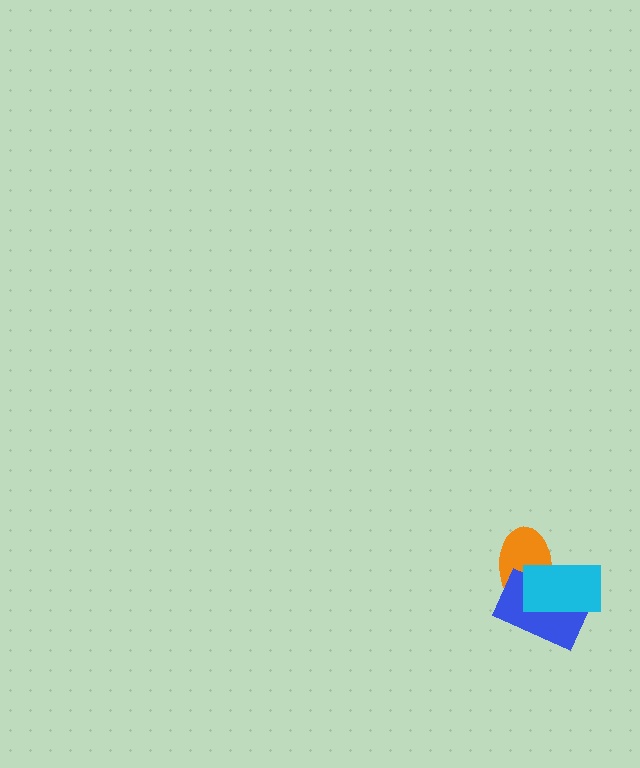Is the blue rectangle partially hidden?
Yes, it is partially covered by another shape.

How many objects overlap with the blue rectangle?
2 objects overlap with the blue rectangle.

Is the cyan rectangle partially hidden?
No, no other shape covers it.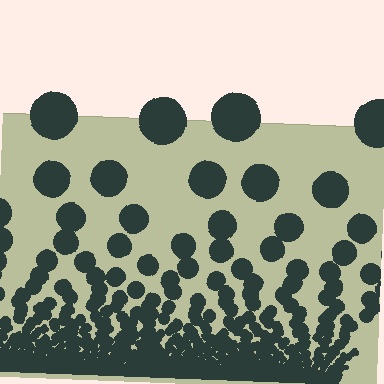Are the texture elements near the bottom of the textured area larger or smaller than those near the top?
Smaller. The gradient is inverted — elements near the bottom are smaller and denser.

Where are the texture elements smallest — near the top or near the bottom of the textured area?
Near the bottom.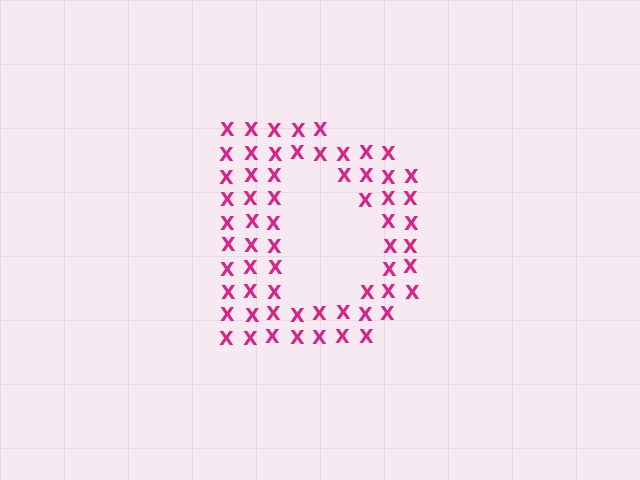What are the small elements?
The small elements are letter X's.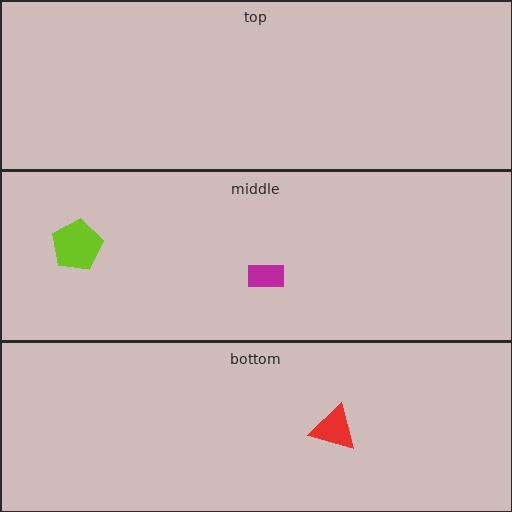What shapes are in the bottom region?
The red triangle.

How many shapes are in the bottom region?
1.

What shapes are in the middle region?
The magenta rectangle, the lime pentagon.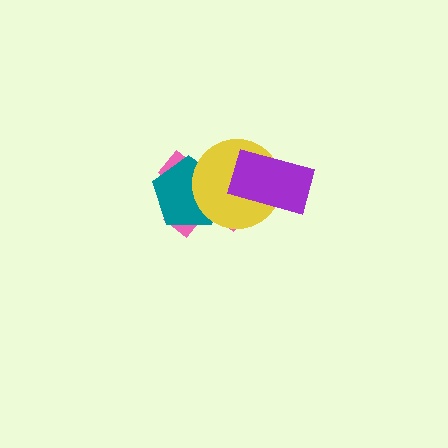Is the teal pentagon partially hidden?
Yes, it is partially covered by another shape.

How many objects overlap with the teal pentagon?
2 objects overlap with the teal pentagon.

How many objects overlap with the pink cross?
3 objects overlap with the pink cross.